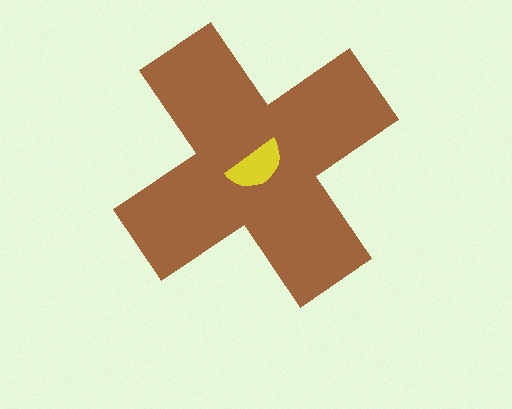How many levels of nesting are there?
2.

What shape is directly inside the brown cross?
The yellow semicircle.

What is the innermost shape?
The yellow semicircle.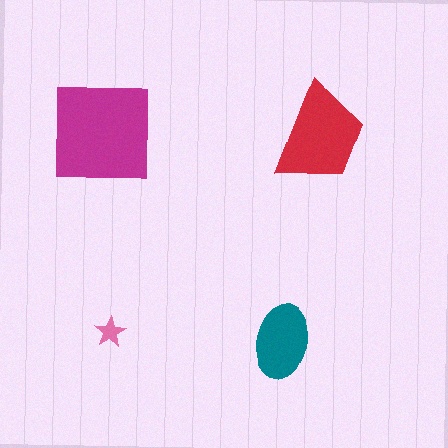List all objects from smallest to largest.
The pink star, the teal ellipse, the red trapezoid, the magenta square.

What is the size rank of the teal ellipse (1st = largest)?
3rd.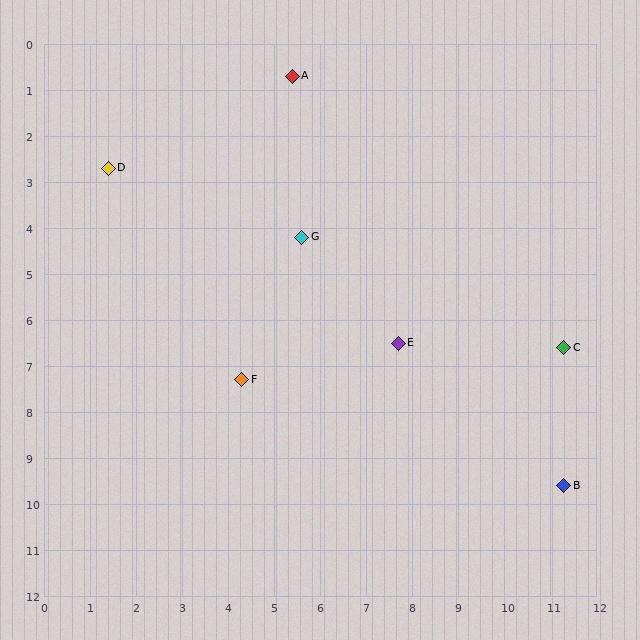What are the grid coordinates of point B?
Point B is at approximately (11.3, 9.6).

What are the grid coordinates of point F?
Point F is at approximately (4.3, 7.3).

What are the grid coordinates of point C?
Point C is at approximately (11.3, 6.6).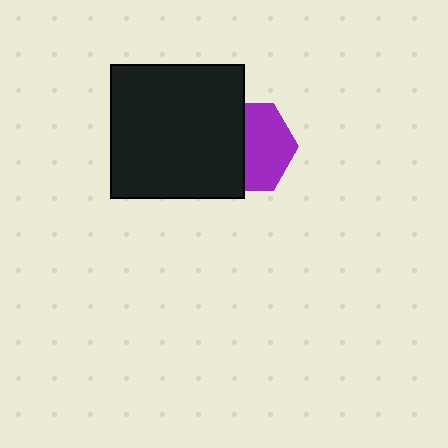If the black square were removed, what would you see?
You would see the complete purple hexagon.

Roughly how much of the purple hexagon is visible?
About half of it is visible (roughly 54%).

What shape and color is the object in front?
The object in front is a black square.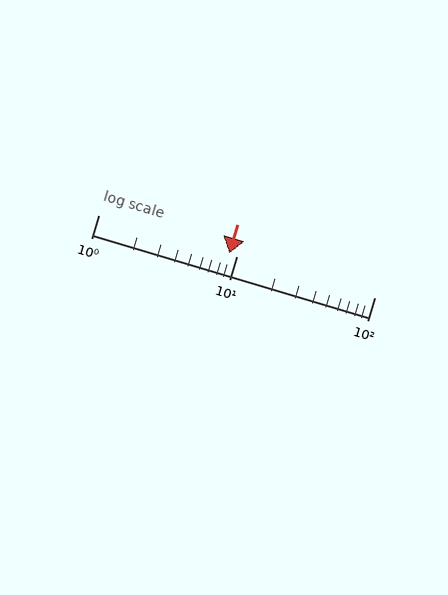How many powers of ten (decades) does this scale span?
The scale spans 2 decades, from 1 to 100.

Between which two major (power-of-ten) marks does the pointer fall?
The pointer is between 1 and 10.